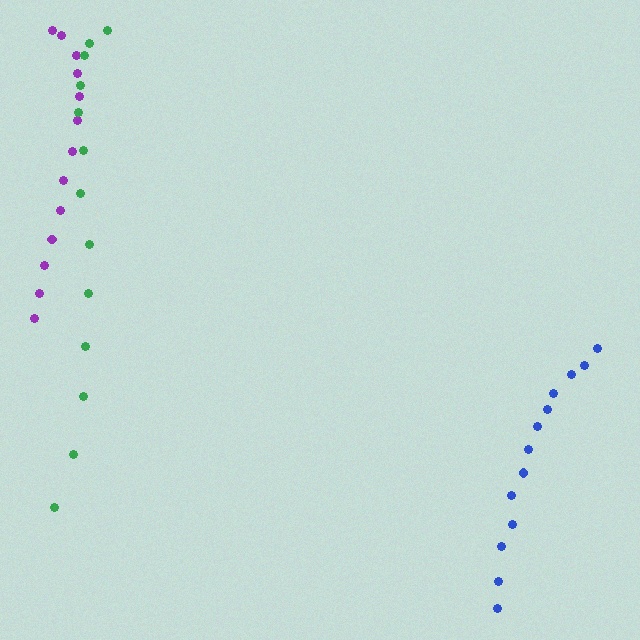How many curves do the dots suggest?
There are 3 distinct paths.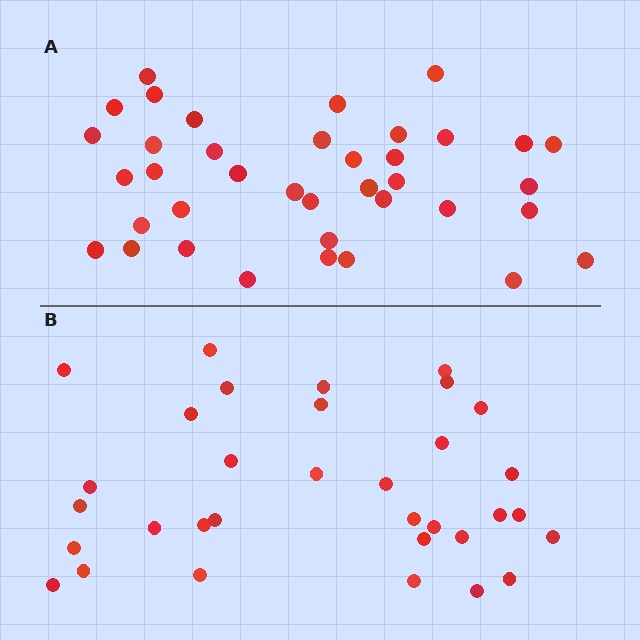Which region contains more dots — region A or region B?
Region A (the top region) has more dots.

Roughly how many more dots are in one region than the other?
Region A has about 5 more dots than region B.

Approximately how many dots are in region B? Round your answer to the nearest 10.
About 30 dots. (The exact count is 33, which rounds to 30.)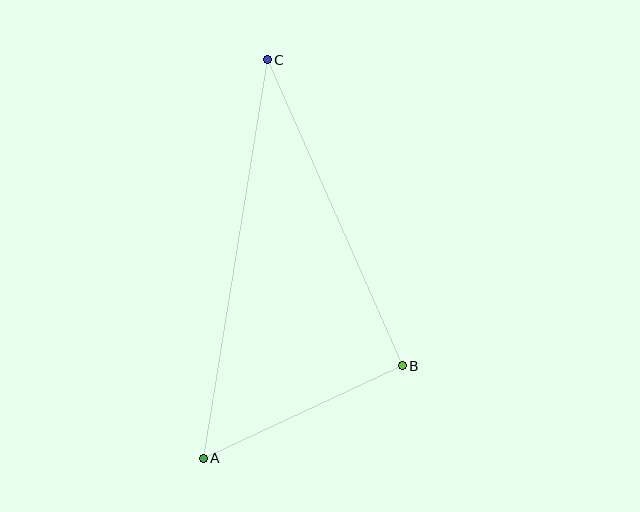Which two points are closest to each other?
Points A and B are closest to each other.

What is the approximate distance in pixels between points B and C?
The distance between B and C is approximately 335 pixels.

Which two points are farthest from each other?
Points A and C are farthest from each other.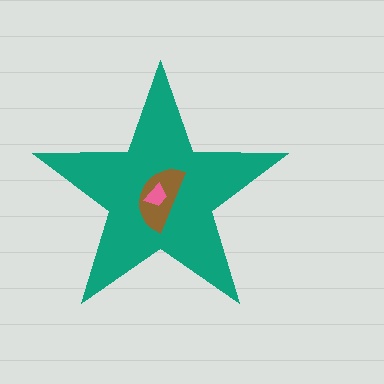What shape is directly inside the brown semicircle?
The pink trapezoid.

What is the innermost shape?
The pink trapezoid.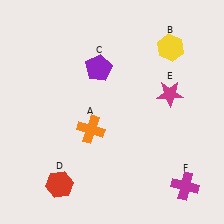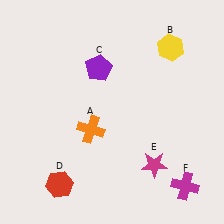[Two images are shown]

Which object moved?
The magenta star (E) moved down.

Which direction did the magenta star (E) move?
The magenta star (E) moved down.